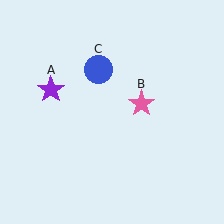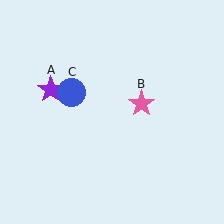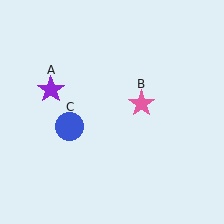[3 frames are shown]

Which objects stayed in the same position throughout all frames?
Purple star (object A) and pink star (object B) remained stationary.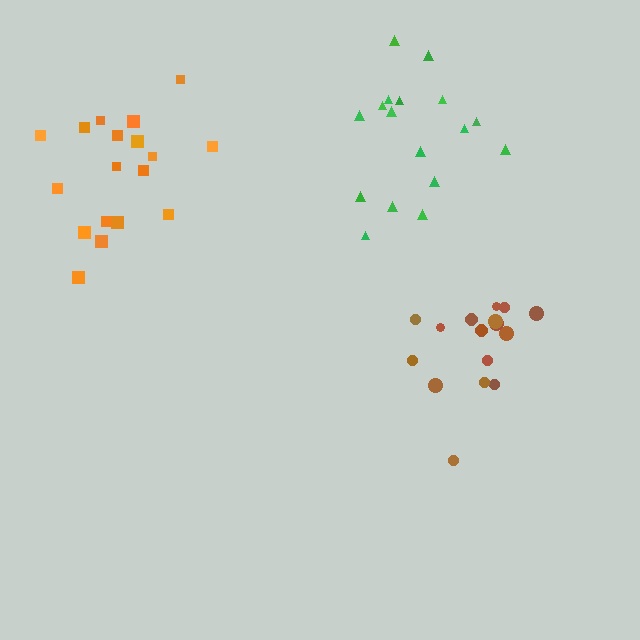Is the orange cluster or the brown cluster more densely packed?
Brown.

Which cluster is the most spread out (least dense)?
Green.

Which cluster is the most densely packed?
Brown.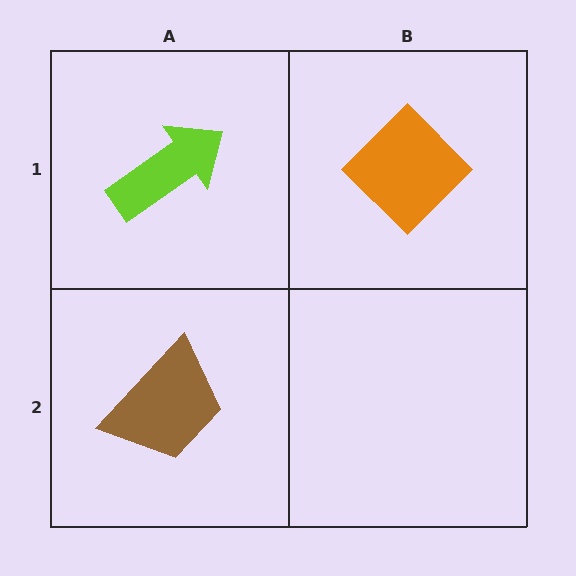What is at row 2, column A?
A brown trapezoid.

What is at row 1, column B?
An orange diamond.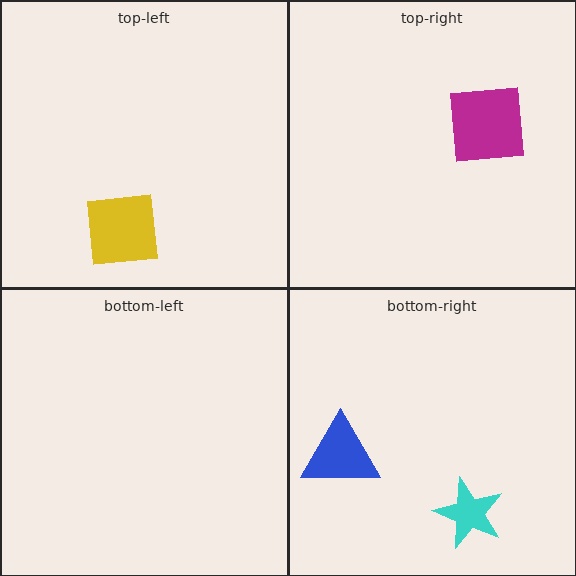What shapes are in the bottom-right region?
The blue triangle, the cyan star.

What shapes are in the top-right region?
The magenta square.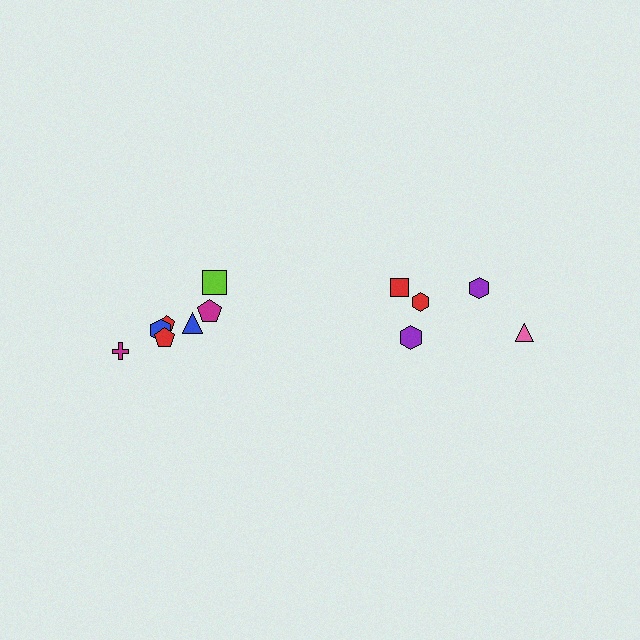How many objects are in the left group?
There are 7 objects.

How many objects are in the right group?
There are 5 objects.